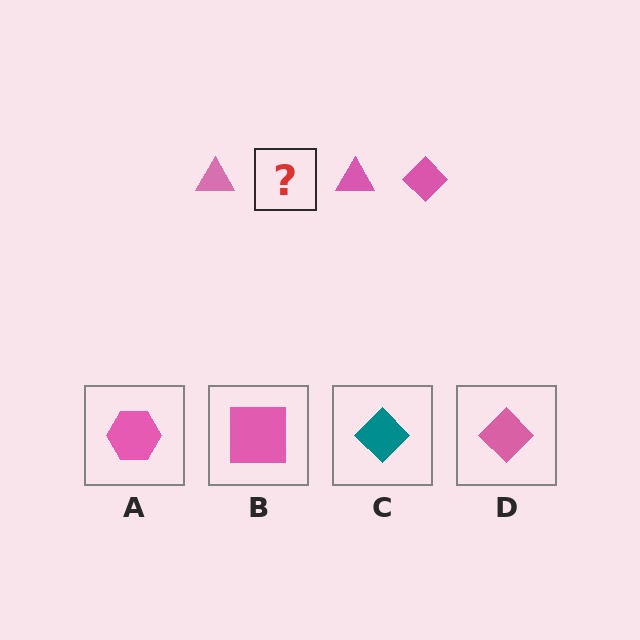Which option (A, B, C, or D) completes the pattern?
D.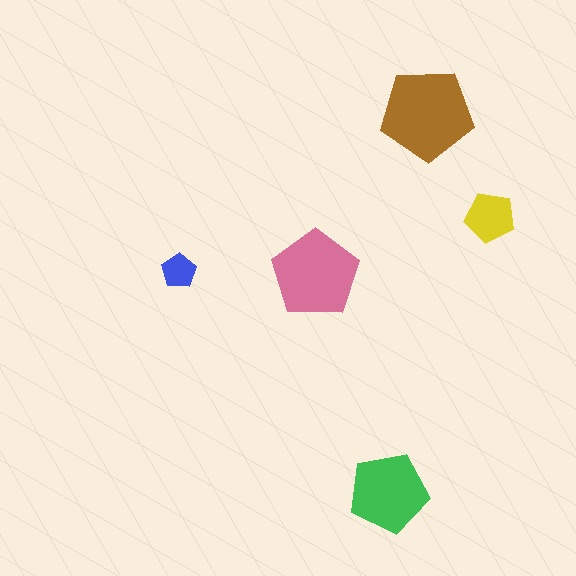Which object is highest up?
The brown pentagon is topmost.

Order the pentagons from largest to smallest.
the brown one, the pink one, the green one, the yellow one, the blue one.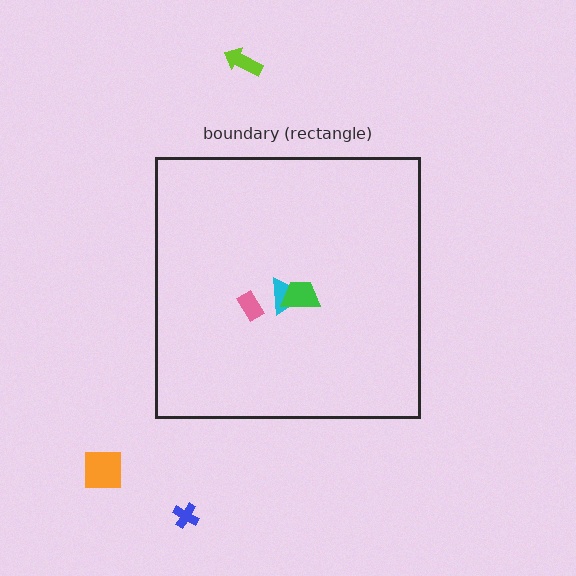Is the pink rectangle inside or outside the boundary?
Inside.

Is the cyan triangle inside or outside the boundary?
Inside.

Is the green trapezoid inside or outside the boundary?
Inside.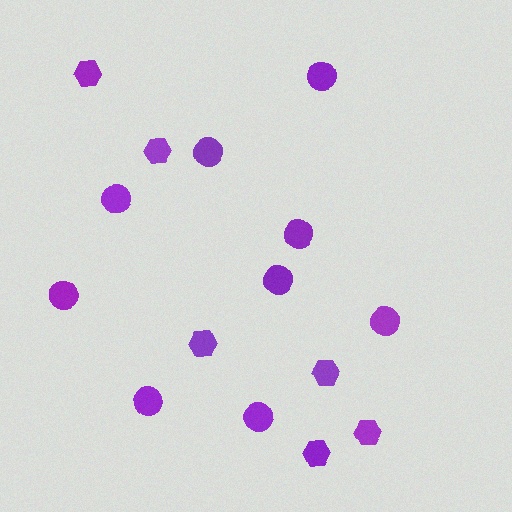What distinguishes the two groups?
There are 2 groups: one group of hexagons (6) and one group of circles (9).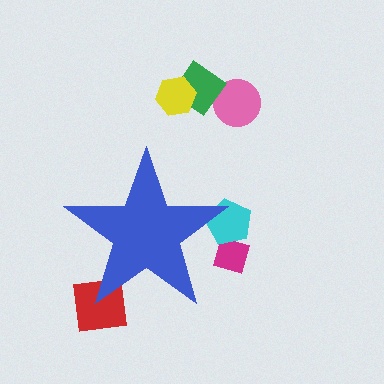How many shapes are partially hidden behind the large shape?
3 shapes are partially hidden.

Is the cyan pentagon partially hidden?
Yes, the cyan pentagon is partially hidden behind the blue star.